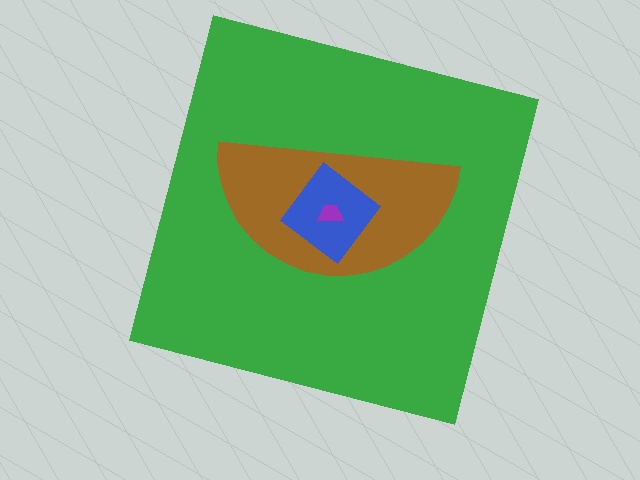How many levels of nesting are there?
4.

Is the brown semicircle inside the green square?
Yes.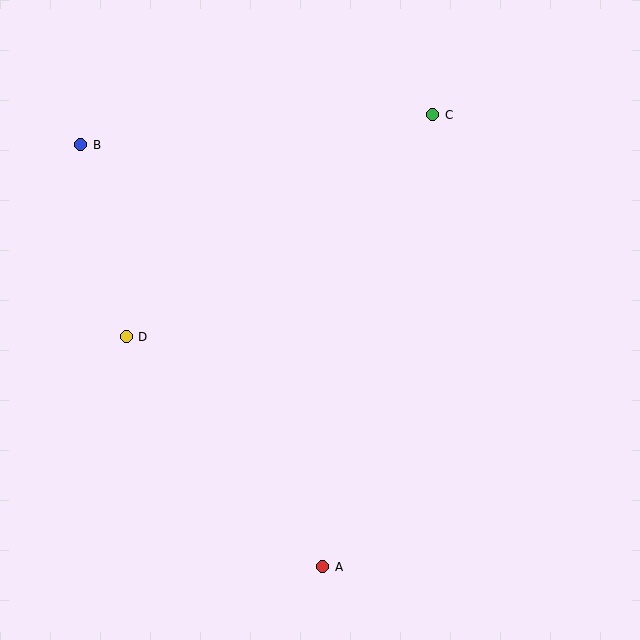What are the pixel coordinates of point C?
Point C is at (433, 115).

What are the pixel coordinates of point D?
Point D is at (126, 337).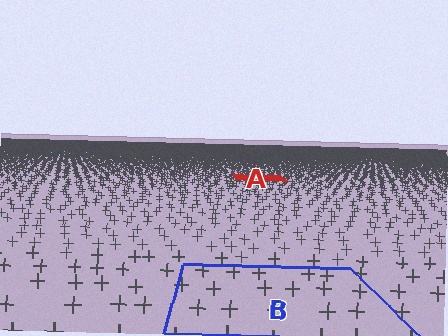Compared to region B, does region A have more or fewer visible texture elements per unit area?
Region A has more texture elements per unit area — they are packed more densely because it is farther away.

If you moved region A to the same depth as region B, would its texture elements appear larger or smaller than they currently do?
They would appear larger. At a closer depth, the same texture elements are projected at a bigger on-screen size.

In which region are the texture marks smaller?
The texture marks are smaller in region A, because it is farther away.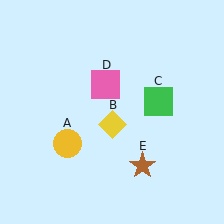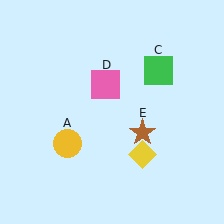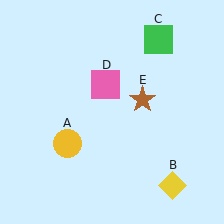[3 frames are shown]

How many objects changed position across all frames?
3 objects changed position: yellow diamond (object B), green square (object C), brown star (object E).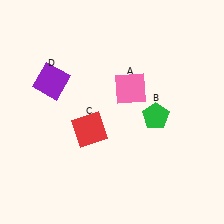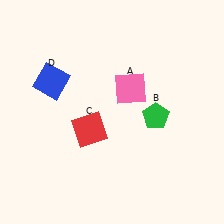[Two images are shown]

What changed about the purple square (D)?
In Image 1, D is purple. In Image 2, it changed to blue.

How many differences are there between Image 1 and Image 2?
There is 1 difference between the two images.